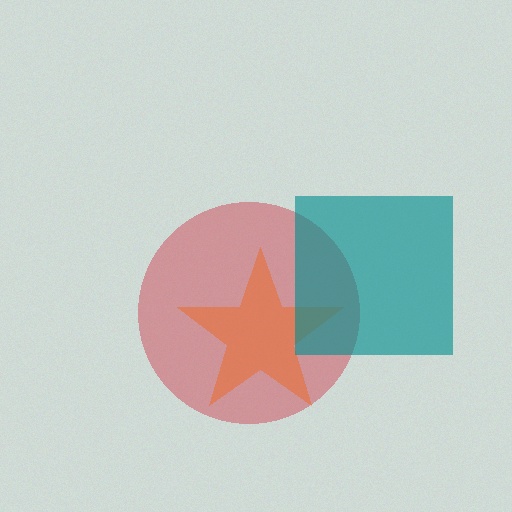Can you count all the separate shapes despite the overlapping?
Yes, there are 3 separate shapes.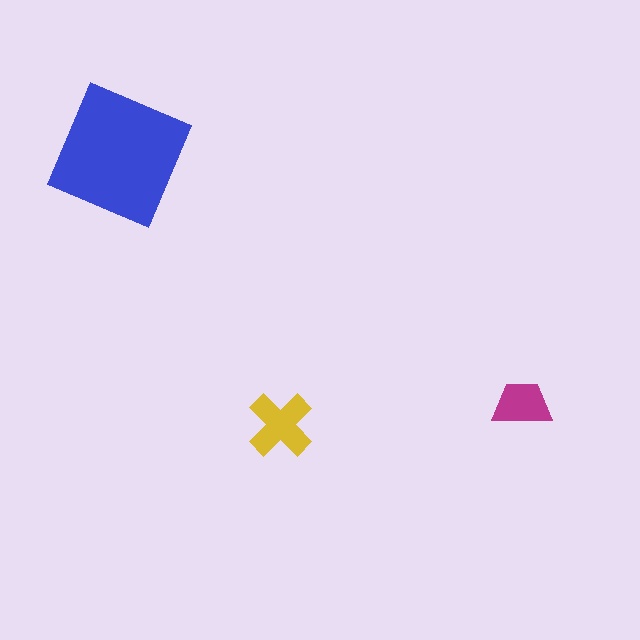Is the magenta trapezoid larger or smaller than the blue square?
Smaller.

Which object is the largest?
The blue square.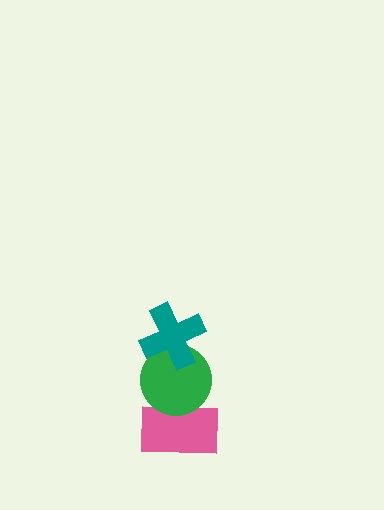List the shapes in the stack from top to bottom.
From top to bottom: the teal cross, the green circle, the pink rectangle.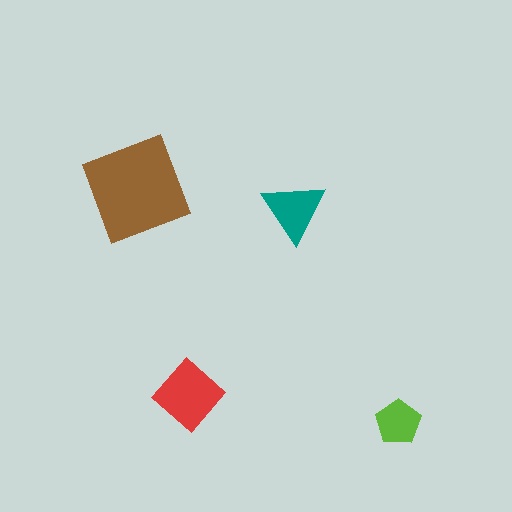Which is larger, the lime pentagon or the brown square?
The brown square.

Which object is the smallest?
The lime pentagon.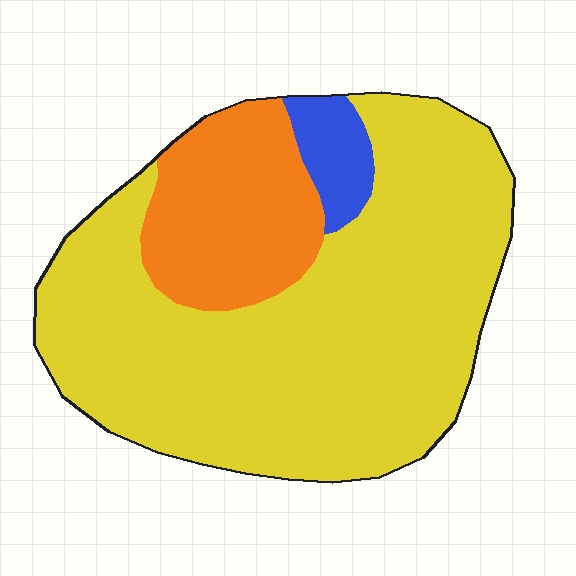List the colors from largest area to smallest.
From largest to smallest: yellow, orange, blue.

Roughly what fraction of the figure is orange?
Orange takes up about one fifth (1/5) of the figure.